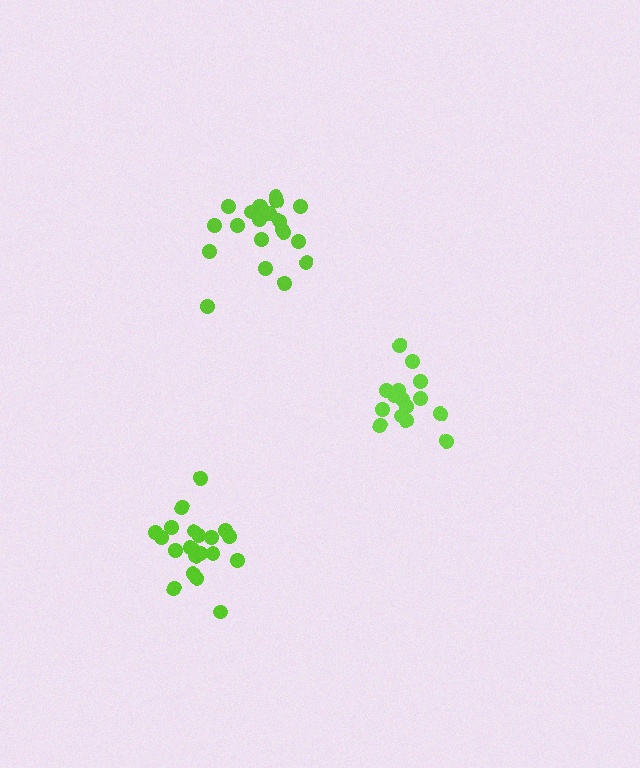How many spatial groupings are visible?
There are 3 spatial groupings.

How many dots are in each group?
Group 1: 15 dots, Group 2: 21 dots, Group 3: 21 dots (57 total).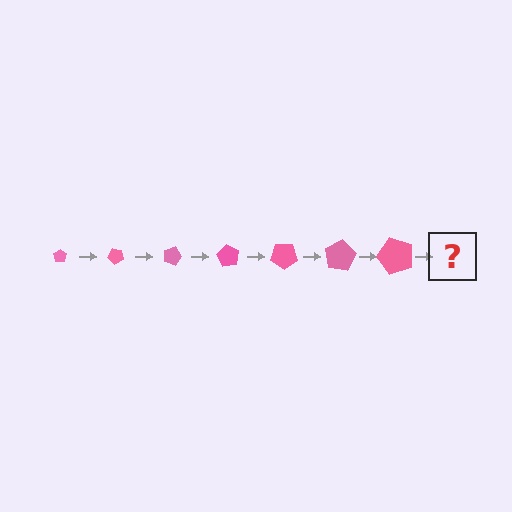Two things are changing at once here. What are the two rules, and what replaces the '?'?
The two rules are that the pentagon grows larger each step and it rotates 45 degrees each step. The '?' should be a pentagon, larger than the previous one and rotated 315 degrees from the start.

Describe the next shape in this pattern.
It should be a pentagon, larger than the previous one and rotated 315 degrees from the start.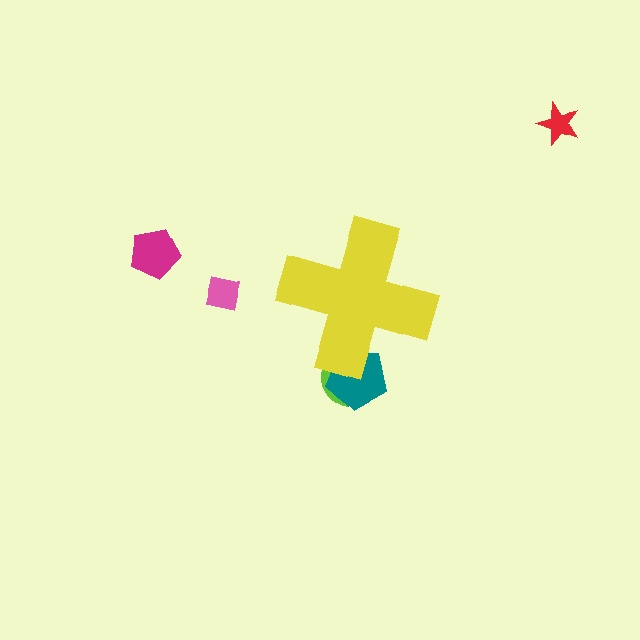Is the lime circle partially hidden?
Yes, the lime circle is partially hidden behind the yellow cross.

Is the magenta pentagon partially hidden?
No, the magenta pentagon is fully visible.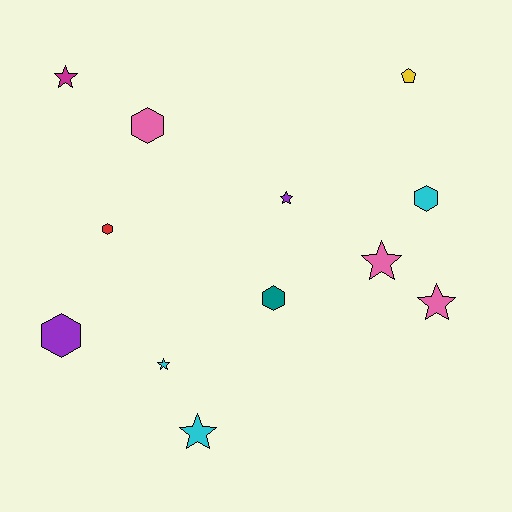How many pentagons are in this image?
There is 1 pentagon.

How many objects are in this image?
There are 12 objects.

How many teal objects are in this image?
There is 1 teal object.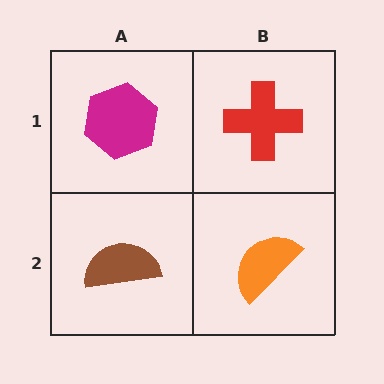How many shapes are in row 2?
2 shapes.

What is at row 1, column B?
A red cross.